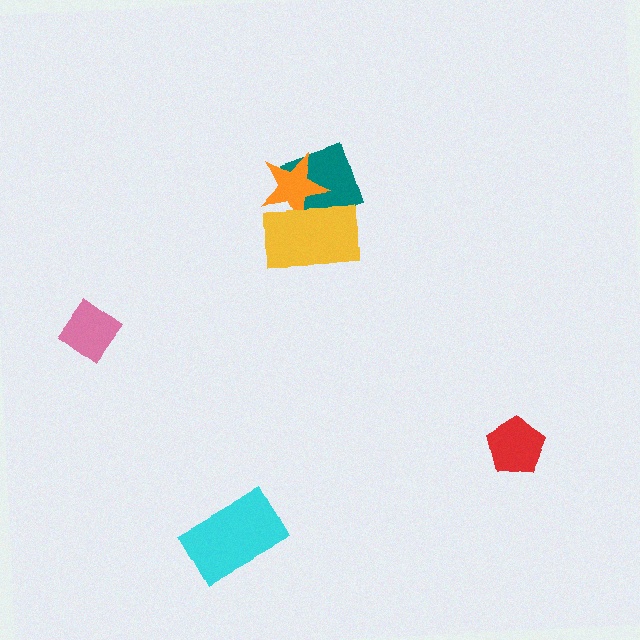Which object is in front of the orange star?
The yellow rectangle is in front of the orange star.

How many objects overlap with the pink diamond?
0 objects overlap with the pink diamond.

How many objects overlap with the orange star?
2 objects overlap with the orange star.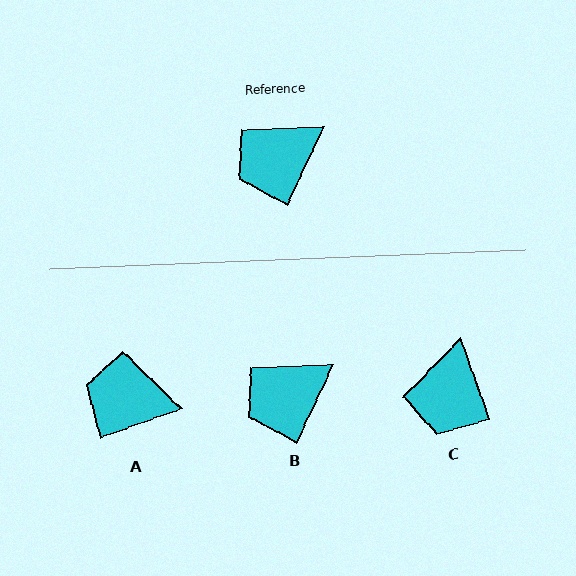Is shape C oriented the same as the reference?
No, it is off by about 44 degrees.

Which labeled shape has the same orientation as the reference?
B.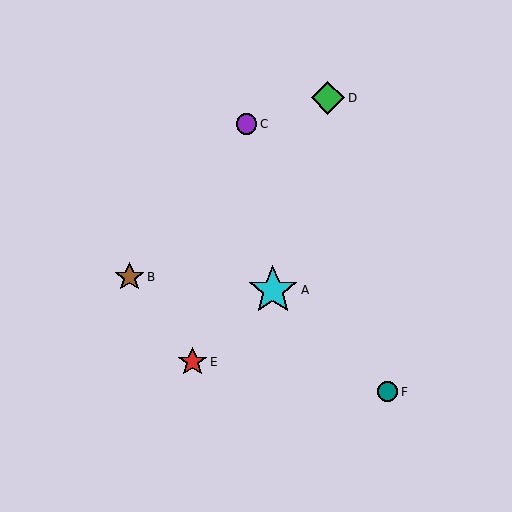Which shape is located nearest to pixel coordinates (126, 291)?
The brown star (labeled B) at (129, 277) is nearest to that location.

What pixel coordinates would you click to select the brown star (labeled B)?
Click at (129, 277) to select the brown star B.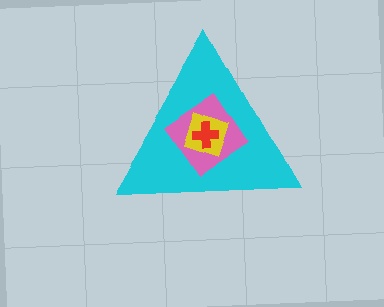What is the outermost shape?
The cyan triangle.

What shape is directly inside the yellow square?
The red cross.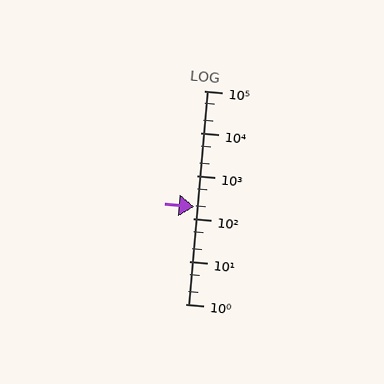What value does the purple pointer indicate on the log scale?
The pointer indicates approximately 190.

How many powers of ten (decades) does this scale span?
The scale spans 5 decades, from 1 to 100000.